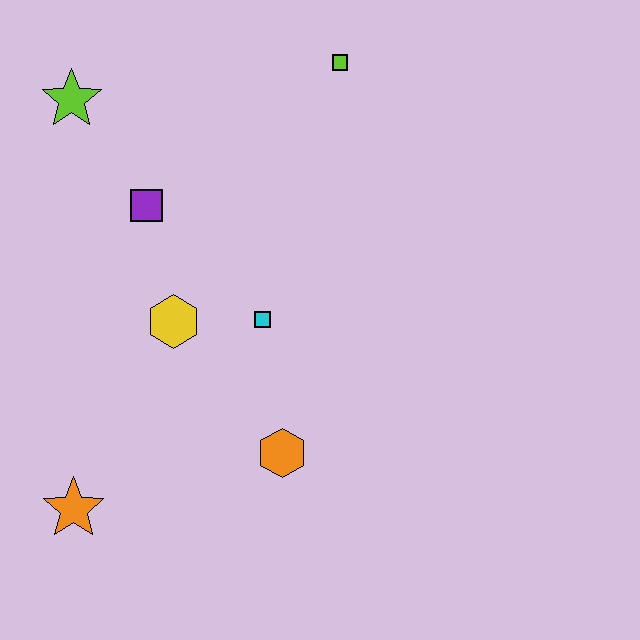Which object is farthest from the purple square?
The orange star is farthest from the purple square.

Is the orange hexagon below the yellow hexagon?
Yes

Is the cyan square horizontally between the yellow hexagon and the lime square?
Yes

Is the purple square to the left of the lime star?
No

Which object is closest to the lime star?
The purple square is closest to the lime star.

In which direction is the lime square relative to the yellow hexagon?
The lime square is above the yellow hexagon.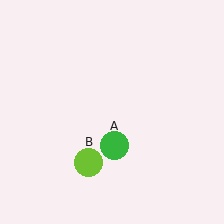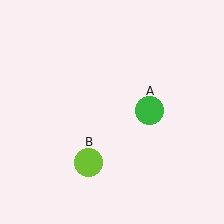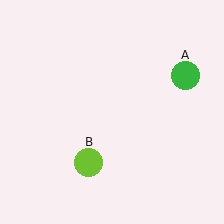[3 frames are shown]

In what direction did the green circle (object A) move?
The green circle (object A) moved up and to the right.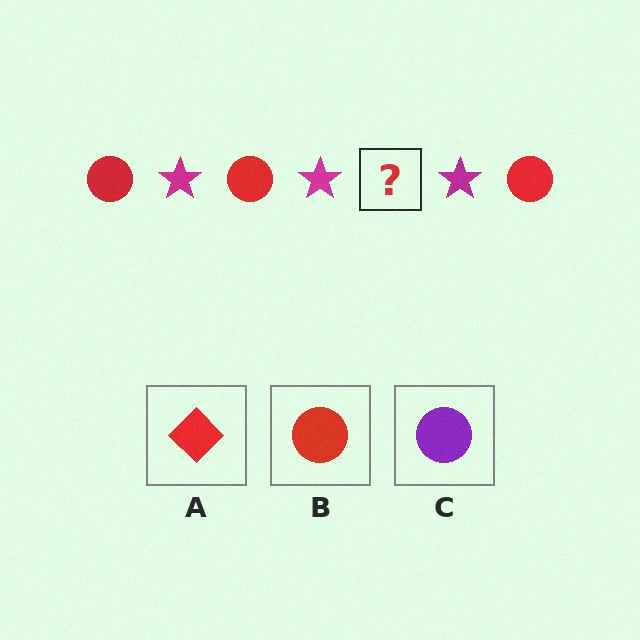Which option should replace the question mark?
Option B.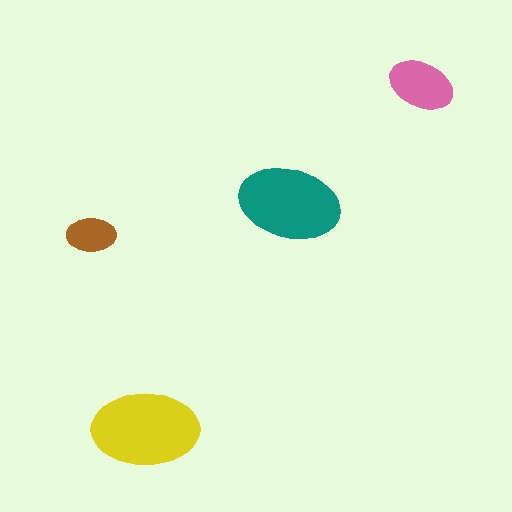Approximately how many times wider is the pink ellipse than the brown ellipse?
About 1.5 times wider.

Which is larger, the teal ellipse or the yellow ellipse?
The yellow one.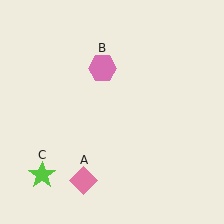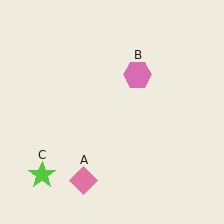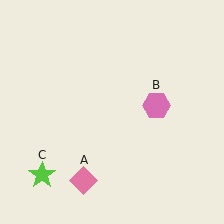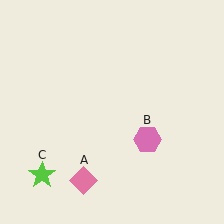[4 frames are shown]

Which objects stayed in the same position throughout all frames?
Pink diamond (object A) and lime star (object C) remained stationary.